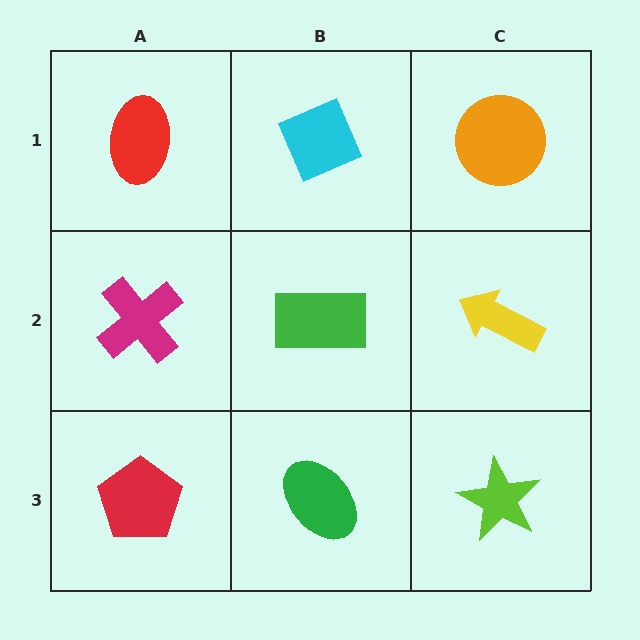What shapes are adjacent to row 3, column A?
A magenta cross (row 2, column A), a green ellipse (row 3, column B).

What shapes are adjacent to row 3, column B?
A green rectangle (row 2, column B), a red pentagon (row 3, column A), a lime star (row 3, column C).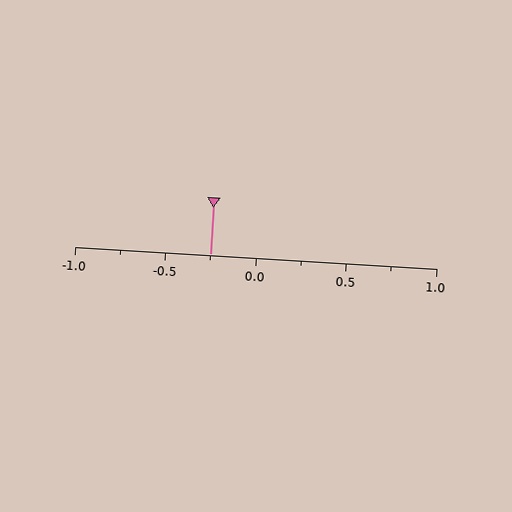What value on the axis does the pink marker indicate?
The marker indicates approximately -0.25.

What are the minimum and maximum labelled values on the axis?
The axis runs from -1.0 to 1.0.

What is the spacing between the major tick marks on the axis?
The major ticks are spaced 0.5 apart.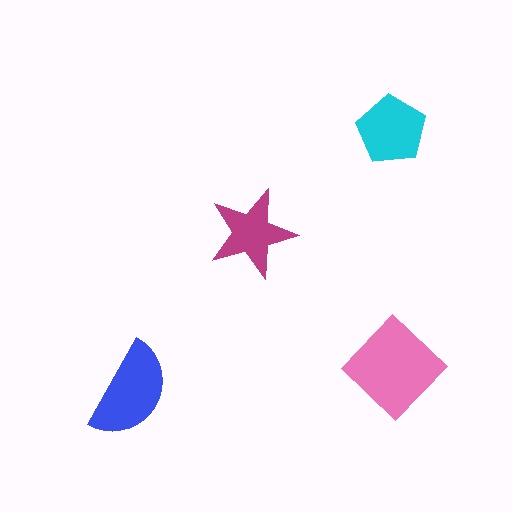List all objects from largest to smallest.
The pink diamond, the blue semicircle, the cyan pentagon, the magenta star.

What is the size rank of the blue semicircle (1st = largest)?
2nd.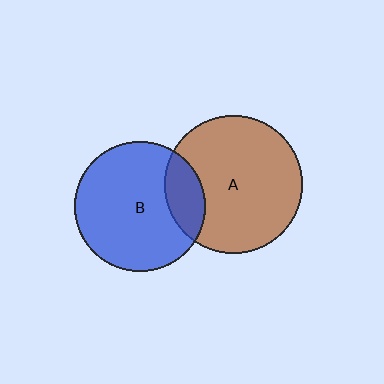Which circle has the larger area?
Circle A (brown).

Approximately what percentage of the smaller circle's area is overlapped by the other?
Approximately 20%.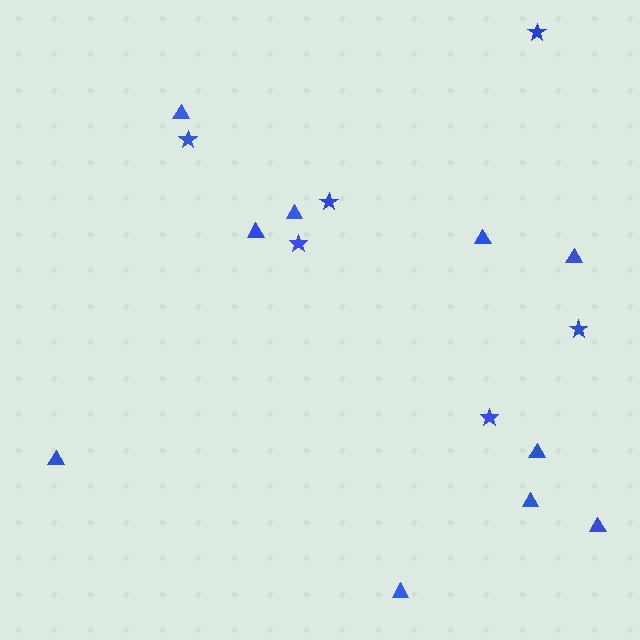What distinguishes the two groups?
There are 2 groups: one group of triangles (10) and one group of stars (6).